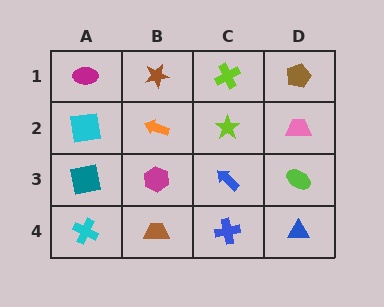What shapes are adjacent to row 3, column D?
A pink trapezoid (row 2, column D), a blue triangle (row 4, column D), a blue arrow (row 3, column C).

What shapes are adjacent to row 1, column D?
A pink trapezoid (row 2, column D), a lime cross (row 1, column C).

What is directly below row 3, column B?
A brown trapezoid.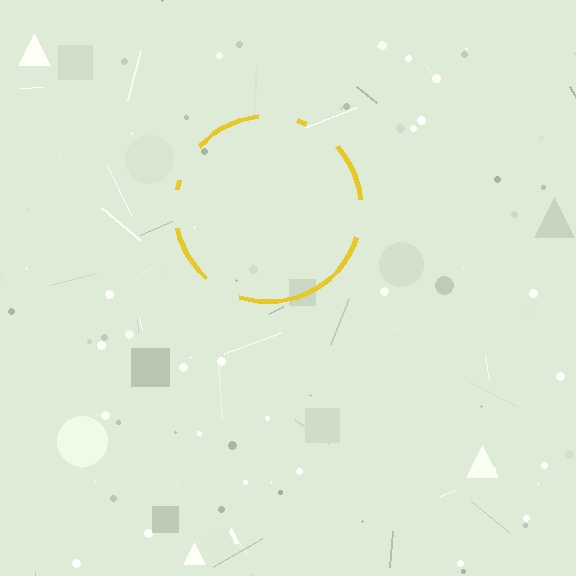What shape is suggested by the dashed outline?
The dashed outline suggests a circle.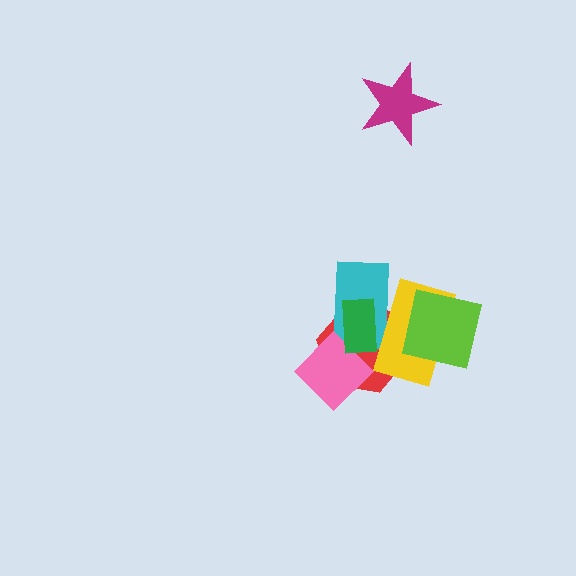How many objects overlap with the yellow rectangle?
4 objects overlap with the yellow rectangle.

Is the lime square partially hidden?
No, no other shape covers it.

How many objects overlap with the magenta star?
0 objects overlap with the magenta star.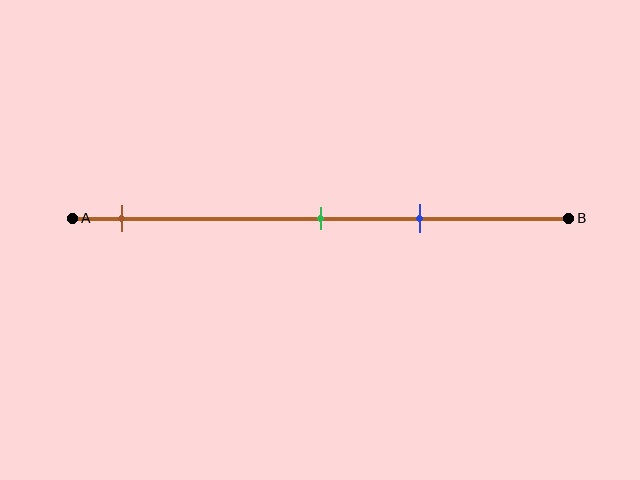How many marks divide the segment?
There are 3 marks dividing the segment.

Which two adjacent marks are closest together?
The green and blue marks are the closest adjacent pair.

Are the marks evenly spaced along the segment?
No, the marks are not evenly spaced.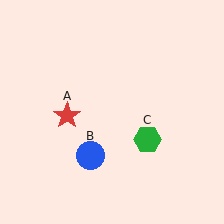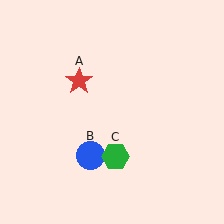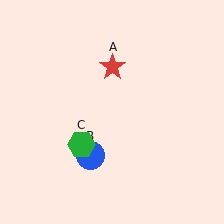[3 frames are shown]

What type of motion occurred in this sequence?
The red star (object A), green hexagon (object C) rotated clockwise around the center of the scene.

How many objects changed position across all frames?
2 objects changed position: red star (object A), green hexagon (object C).